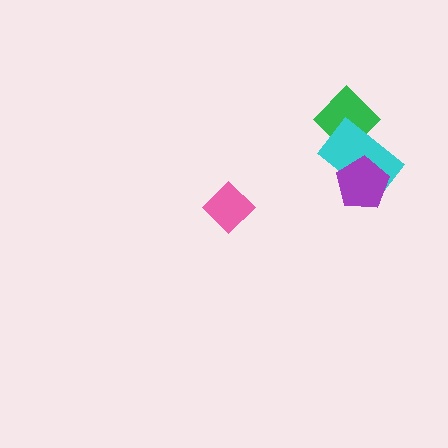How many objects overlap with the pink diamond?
0 objects overlap with the pink diamond.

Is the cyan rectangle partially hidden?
Yes, it is partially covered by another shape.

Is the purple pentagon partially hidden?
No, no other shape covers it.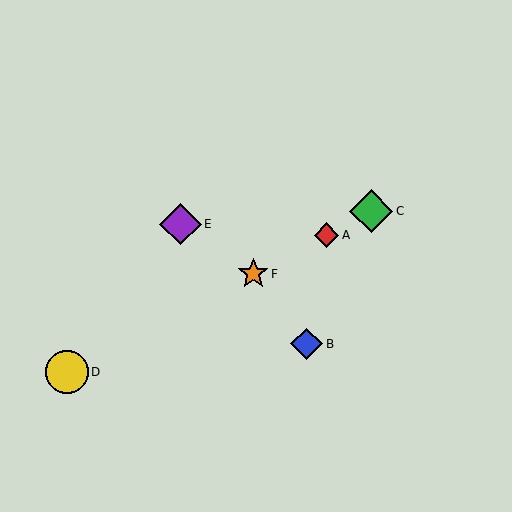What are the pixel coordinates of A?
Object A is at (326, 235).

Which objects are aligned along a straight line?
Objects A, C, D, F are aligned along a straight line.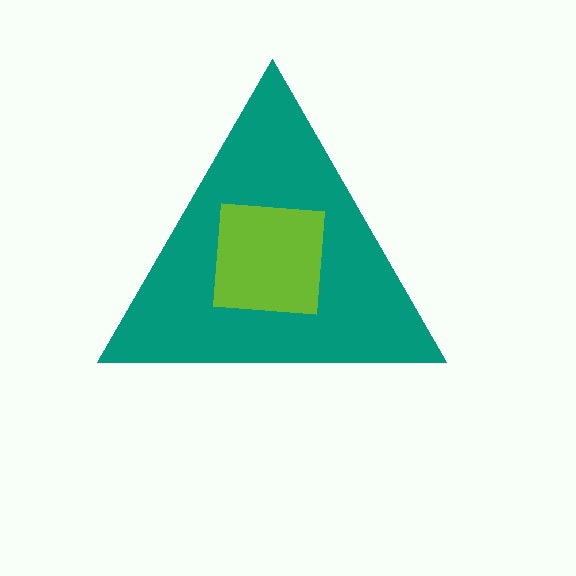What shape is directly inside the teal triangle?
The lime square.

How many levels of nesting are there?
2.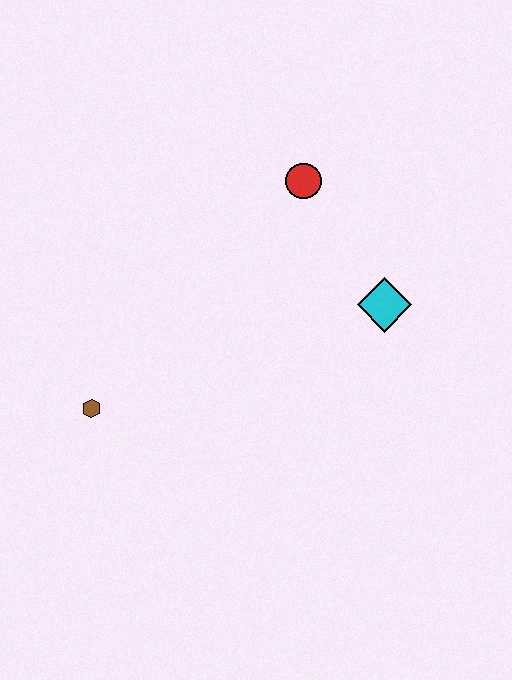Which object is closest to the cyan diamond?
The red circle is closest to the cyan diamond.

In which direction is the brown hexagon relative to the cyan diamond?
The brown hexagon is to the left of the cyan diamond.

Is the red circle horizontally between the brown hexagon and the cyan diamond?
Yes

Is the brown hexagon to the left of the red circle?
Yes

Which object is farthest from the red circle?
The brown hexagon is farthest from the red circle.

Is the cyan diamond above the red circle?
No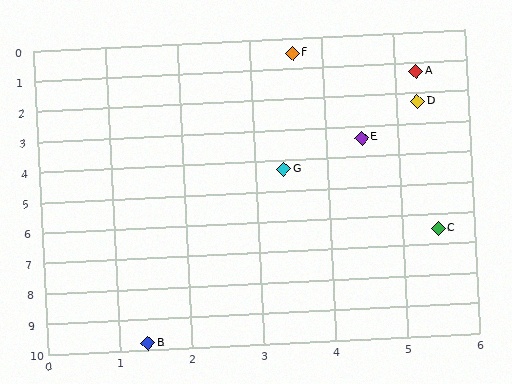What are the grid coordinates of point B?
Point B is at approximately (1.4, 9.8).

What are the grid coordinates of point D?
Point D is at approximately (5.3, 2.3).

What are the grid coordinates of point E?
Point E is at approximately (4.5, 3.4).